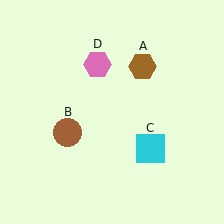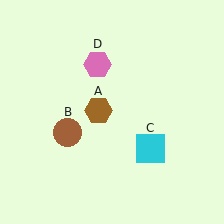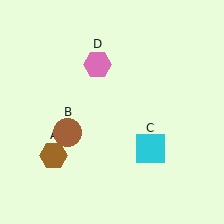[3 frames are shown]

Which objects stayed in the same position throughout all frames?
Brown circle (object B) and cyan square (object C) and pink hexagon (object D) remained stationary.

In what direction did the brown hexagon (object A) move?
The brown hexagon (object A) moved down and to the left.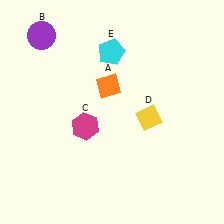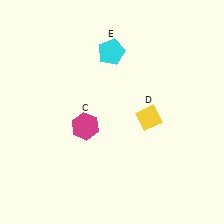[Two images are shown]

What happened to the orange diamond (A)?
The orange diamond (A) was removed in Image 2. It was in the top-left area of Image 1.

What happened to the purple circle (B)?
The purple circle (B) was removed in Image 2. It was in the top-left area of Image 1.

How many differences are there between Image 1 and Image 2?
There are 2 differences between the two images.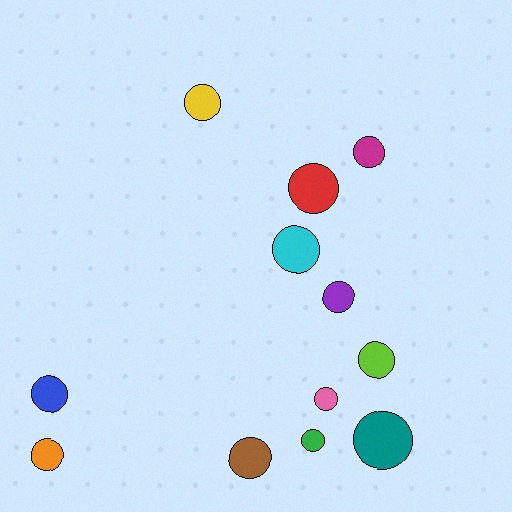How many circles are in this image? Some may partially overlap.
There are 12 circles.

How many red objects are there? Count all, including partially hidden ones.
There is 1 red object.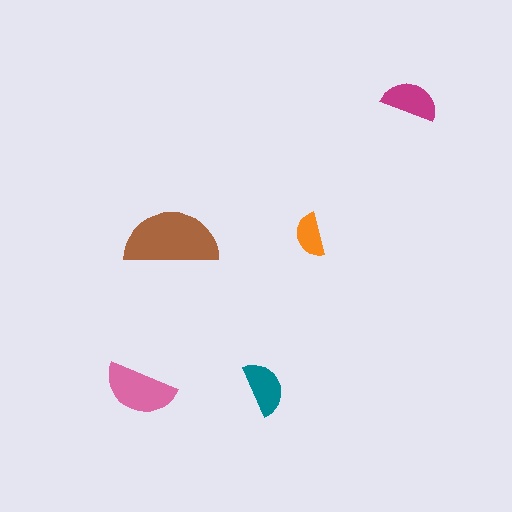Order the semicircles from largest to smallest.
the brown one, the pink one, the magenta one, the teal one, the orange one.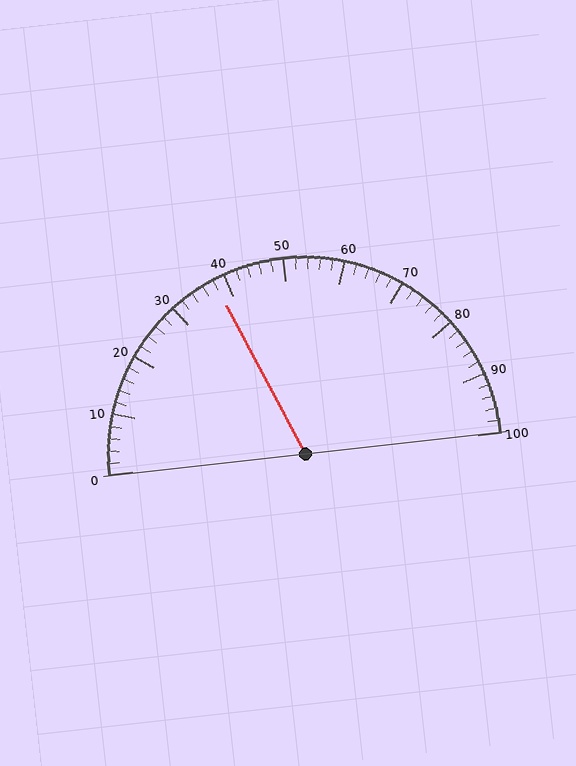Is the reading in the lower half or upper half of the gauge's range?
The reading is in the lower half of the range (0 to 100).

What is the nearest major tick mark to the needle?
The nearest major tick mark is 40.